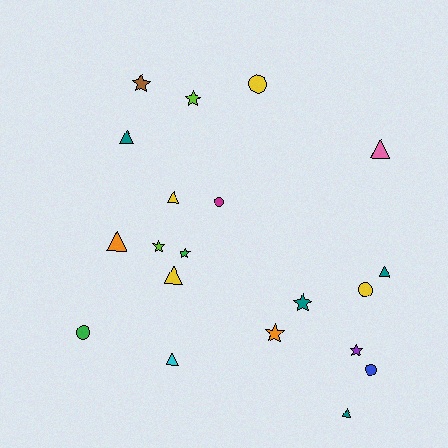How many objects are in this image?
There are 20 objects.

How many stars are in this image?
There are 7 stars.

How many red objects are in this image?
There are no red objects.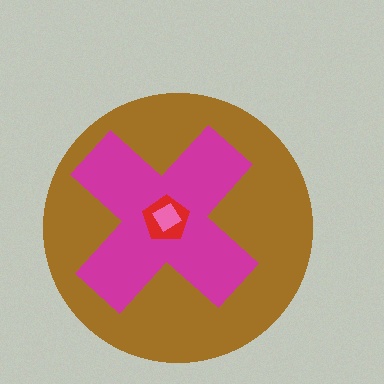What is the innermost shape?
The pink diamond.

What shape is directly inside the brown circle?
The magenta cross.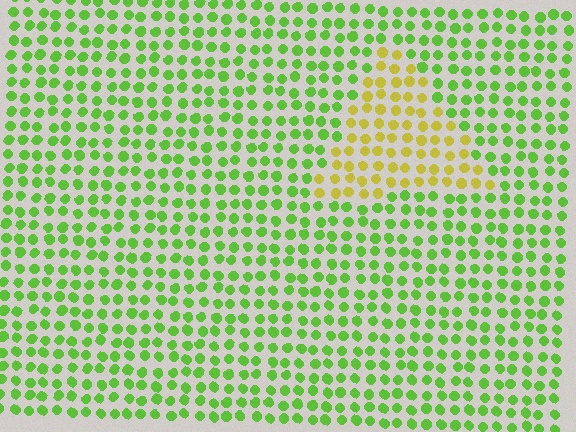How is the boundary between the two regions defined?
The boundary is defined purely by a slight shift in hue (about 46 degrees). Spacing, size, and orientation are identical on both sides.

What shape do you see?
I see a triangle.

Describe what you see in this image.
The image is filled with small lime elements in a uniform arrangement. A triangle-shaped region is visible where the elements are tinted to a slightly different hue, forming a subtle color boundary.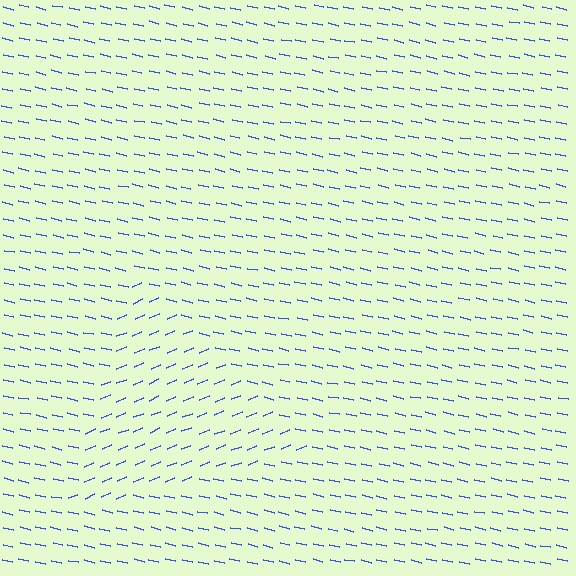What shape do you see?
I see a triangle.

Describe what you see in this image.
The image is filled with small blue line segments. A triangle region in the image has lines oriented differently from the surrounding lines, creating a visible texture boundary.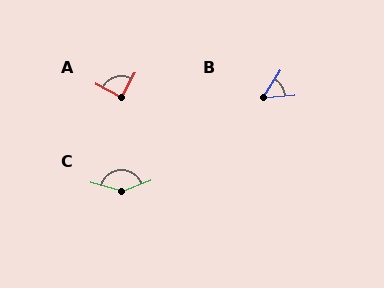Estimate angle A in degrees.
Approximately 92 degrees.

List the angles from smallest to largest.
B (53°), A (92°), C (142°).